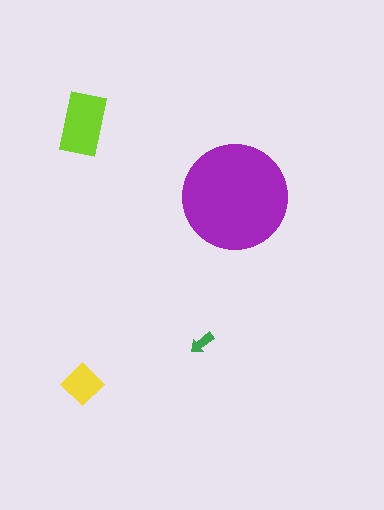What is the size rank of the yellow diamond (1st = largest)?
3rd.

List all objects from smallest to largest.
The green arrow, the yellow diamond, the lime rectangle, the purple circle.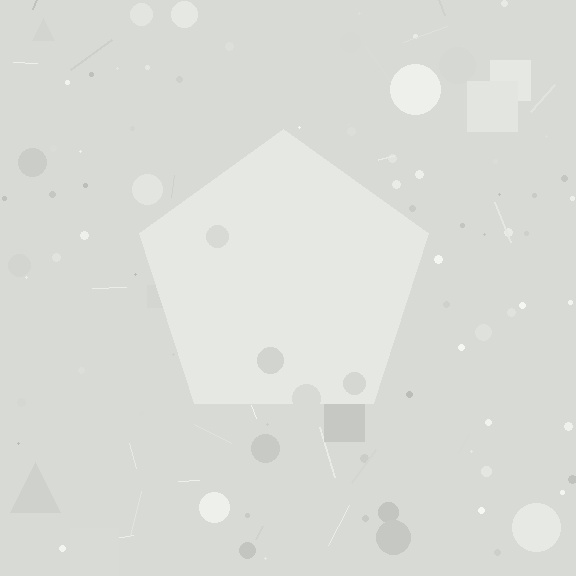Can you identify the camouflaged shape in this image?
The camouflaged shape is a pentagon.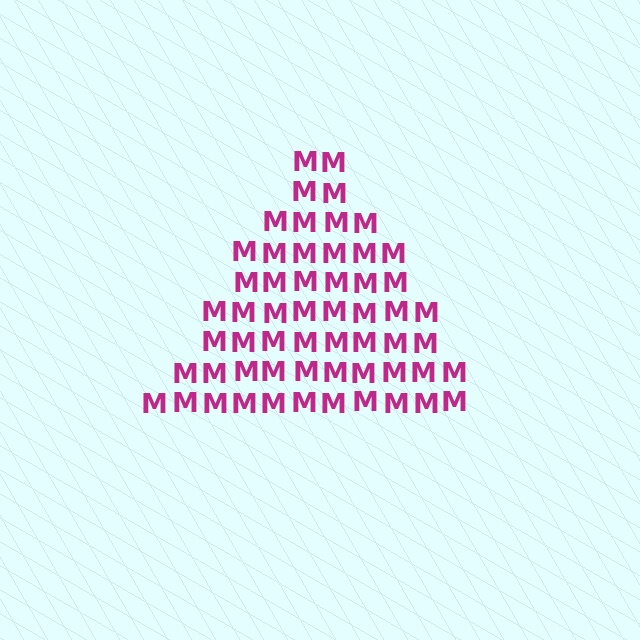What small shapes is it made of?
It is made of small letter M's.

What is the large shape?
The large shape is a triangle.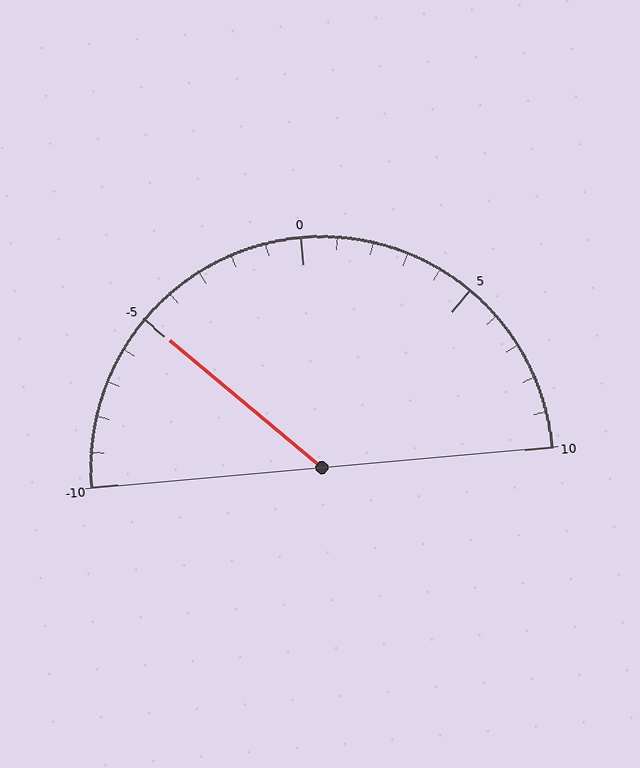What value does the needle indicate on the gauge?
The needle indicates approximately -5.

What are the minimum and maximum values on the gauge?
The gauge ranges from -10 to 10.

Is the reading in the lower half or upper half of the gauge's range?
The reading is in the lower half of the range (-10 to 10).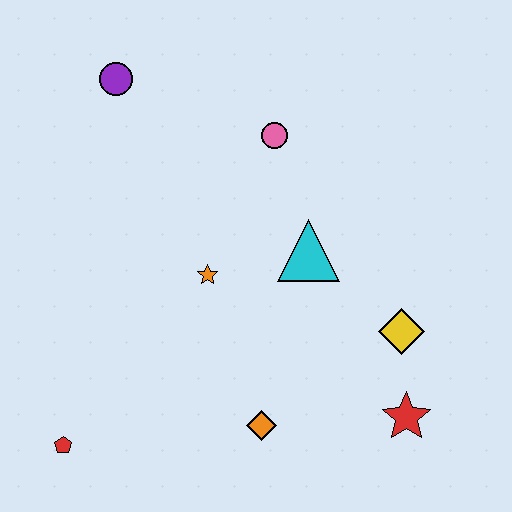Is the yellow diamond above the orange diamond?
Yes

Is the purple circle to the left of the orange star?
Yes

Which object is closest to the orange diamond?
The red star is closest to the orange diamond.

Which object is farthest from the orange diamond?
The purple circle is farthest from the orange diamond.